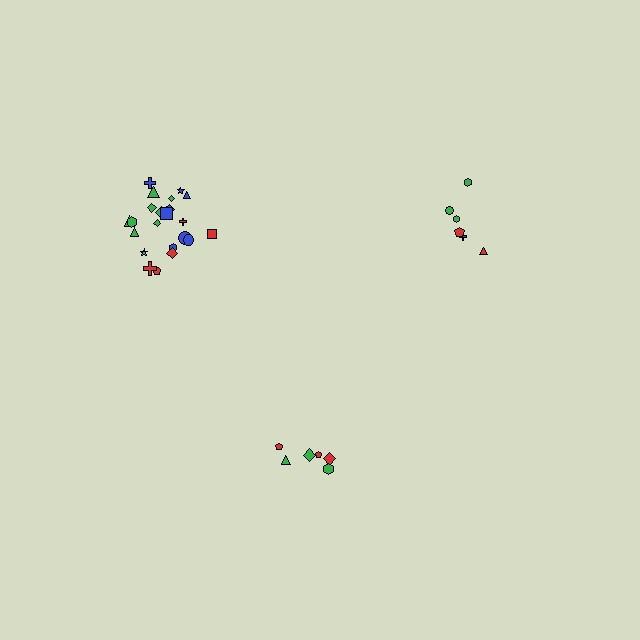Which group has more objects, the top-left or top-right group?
The top-left group.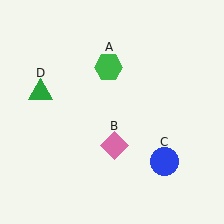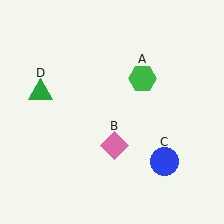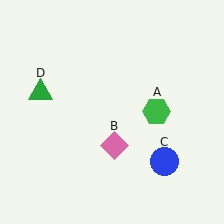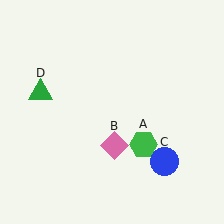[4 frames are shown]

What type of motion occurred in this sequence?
The green hexagon (object A) rotated clockwise around the center of the scene.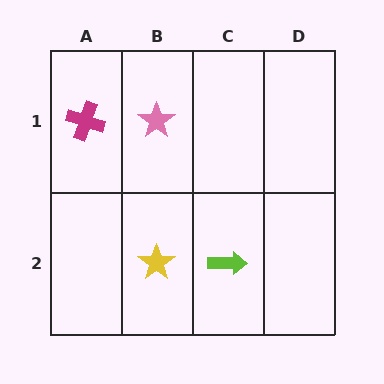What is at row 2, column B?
A yellow star.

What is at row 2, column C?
A lime arrow.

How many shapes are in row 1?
2 shapes.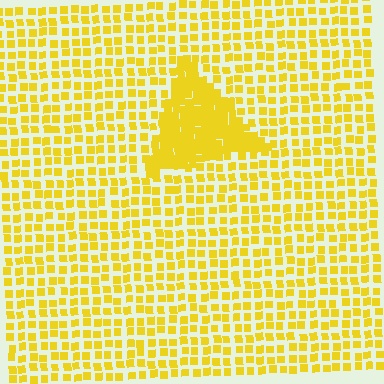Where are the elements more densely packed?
The elements are more densely packed inside the triangle boundary.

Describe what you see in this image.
The image contains small yellow elements arranged at two different densities. A triangle-shaped region is visible where the elements are more densely packed than the surrounding area.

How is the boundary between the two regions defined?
The boundary is defined by a change in element density (approximately 2.4x ratio). All elements are the same color, size, and shape.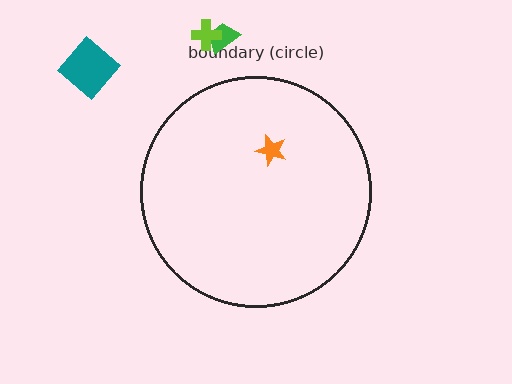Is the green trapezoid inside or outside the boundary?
Outside.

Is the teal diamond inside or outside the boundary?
Outside.